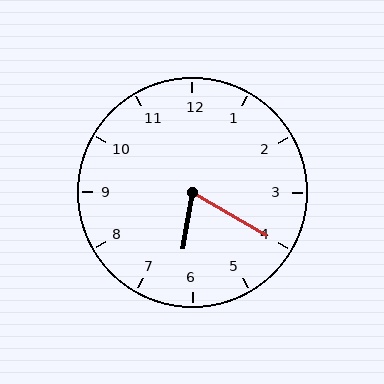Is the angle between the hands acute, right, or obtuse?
It is acute.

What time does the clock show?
6:20.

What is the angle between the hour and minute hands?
Approximately 70 degrees.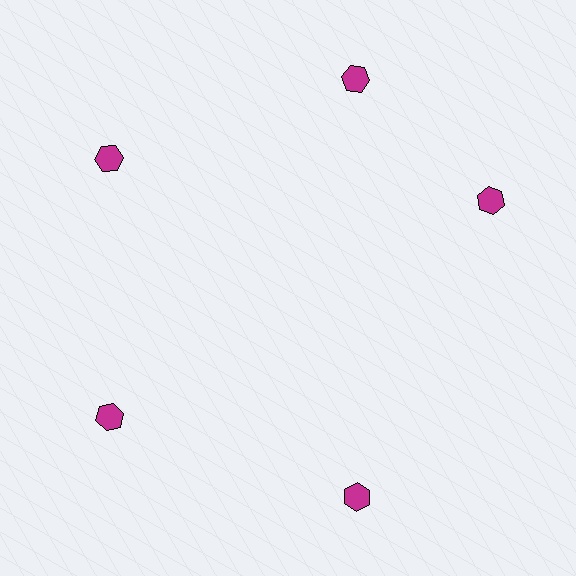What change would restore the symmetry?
The symmetry would be restored by rotating it back into even spacing with its neighbors so that all 5 hexagons sit at equal angles and equal distance from the center.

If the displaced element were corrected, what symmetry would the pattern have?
It would have 5-fold rotational symmetry — the pattern would map onto itself every 72 degrees.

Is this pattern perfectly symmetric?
No. The 5 magenta hexagons are arranged in a ring, but one element near the 3 o'clock position is rotated out of alignment along the ring, breaking the 5-fold rotational symmetry.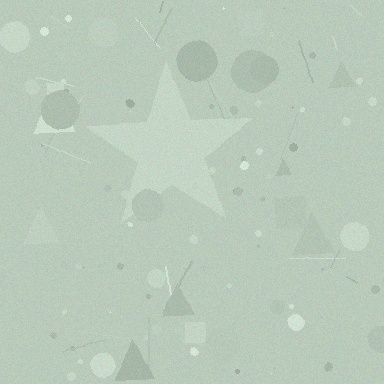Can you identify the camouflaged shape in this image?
The camouflaged shape is a star.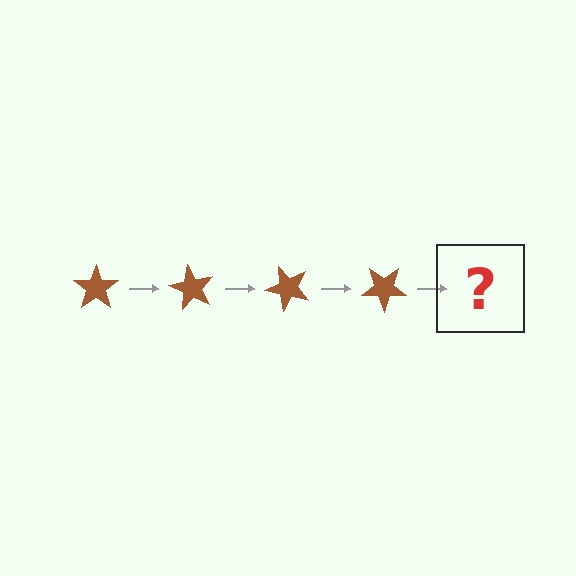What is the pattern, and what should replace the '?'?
The pattern is that the star rotates 60 degrees each step. The '?' should be a brown star rotated 240 degrees.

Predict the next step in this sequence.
The next step is a brown star rotated 240 degrees.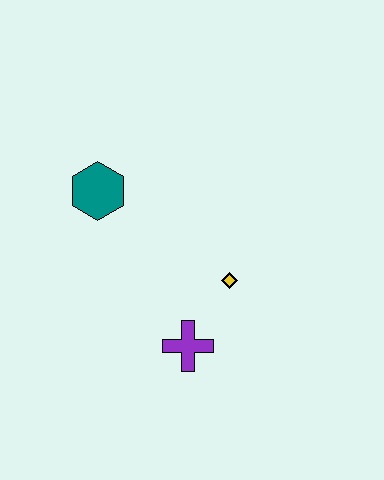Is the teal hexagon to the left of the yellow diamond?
Yes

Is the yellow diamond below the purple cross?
No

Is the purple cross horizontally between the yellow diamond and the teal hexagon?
Yes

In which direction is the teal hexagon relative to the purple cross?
The teal hexagon is above the purple cross.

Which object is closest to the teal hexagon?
The yellow diamond is closest to the teal hexagon.